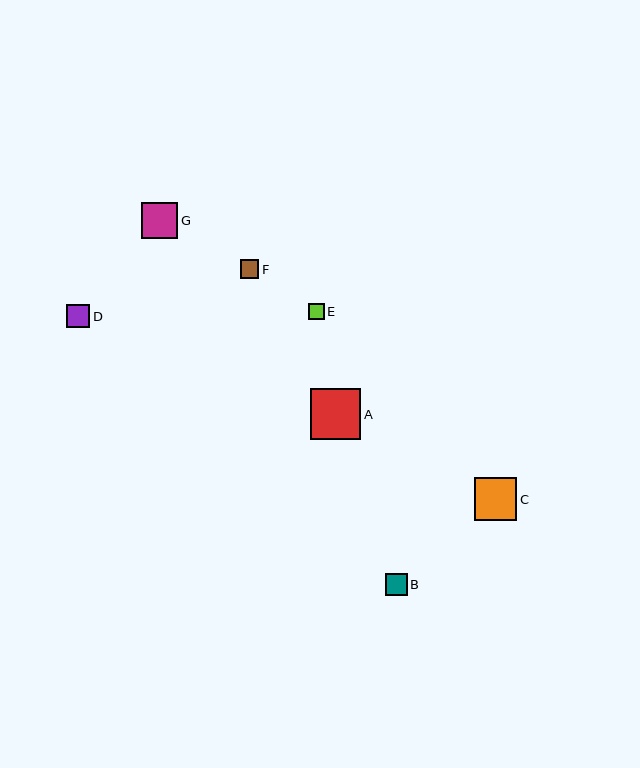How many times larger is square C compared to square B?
Square C is approximately 1.9 times the size of square B.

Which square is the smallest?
Square E is the smallest with a size of approximately 16 pixels.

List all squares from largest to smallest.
From largest to smallest: A, C, G, D, B, F, E.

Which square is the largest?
Square A is the largest with a size of approximately 51 pixels.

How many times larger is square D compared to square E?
Square D is approximately 1.5 times the size of square E.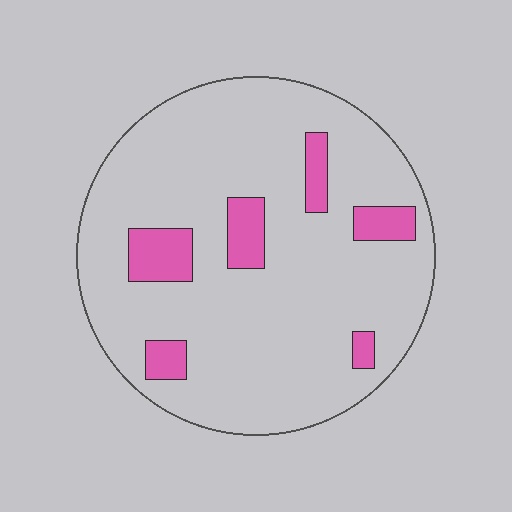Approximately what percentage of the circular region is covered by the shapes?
Approximately 15%.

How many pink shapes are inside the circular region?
6.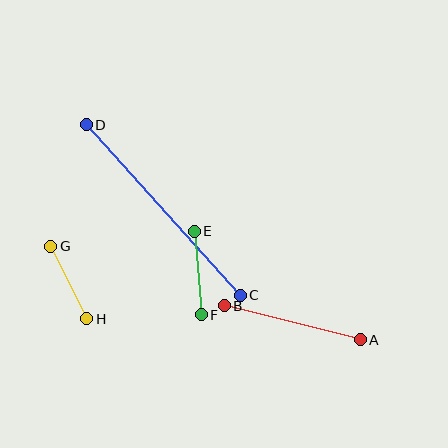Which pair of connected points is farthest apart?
Points C and D are farthest apart.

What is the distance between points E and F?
The distance is approximately 84 pixels.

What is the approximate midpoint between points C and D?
The midpoint is at approximately (163, 210) pixels.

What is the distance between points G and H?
The distance is approximately 81 pixels.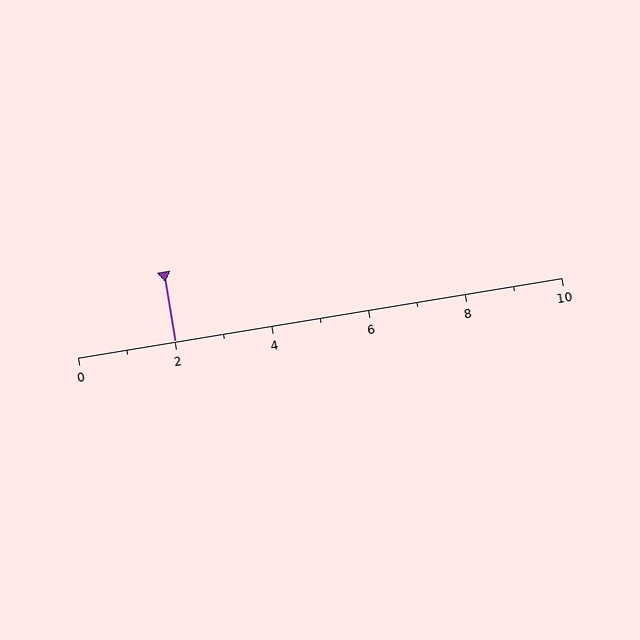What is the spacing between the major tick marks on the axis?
The major ticks are spaced 2 apart.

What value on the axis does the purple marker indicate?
The marker indicates approximately 2.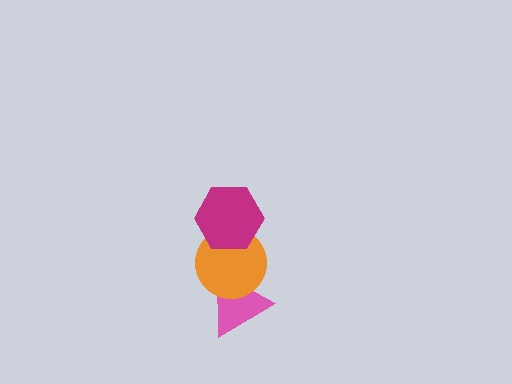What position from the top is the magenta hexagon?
The magenta hexagon is 1st from the top.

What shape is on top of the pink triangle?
The orange circle is on top of the pink triangle.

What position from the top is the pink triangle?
The pink triangle is 3rd from the top.